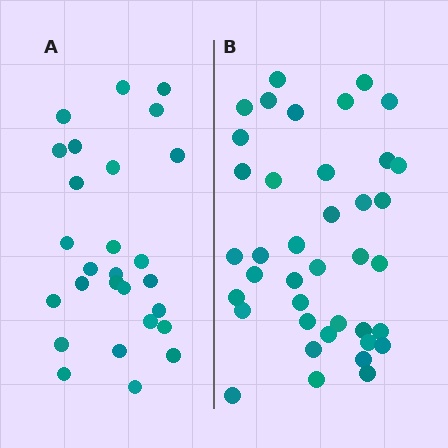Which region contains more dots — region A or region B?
Region B (the right region) has more dots.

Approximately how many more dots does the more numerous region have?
Region B has roughly 12 or so more dots than region A.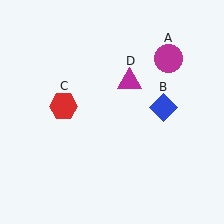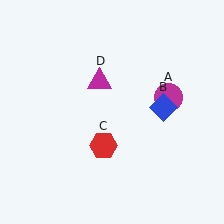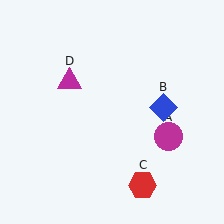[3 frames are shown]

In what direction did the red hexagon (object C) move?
The red hexagon (object C) moved down and to the right.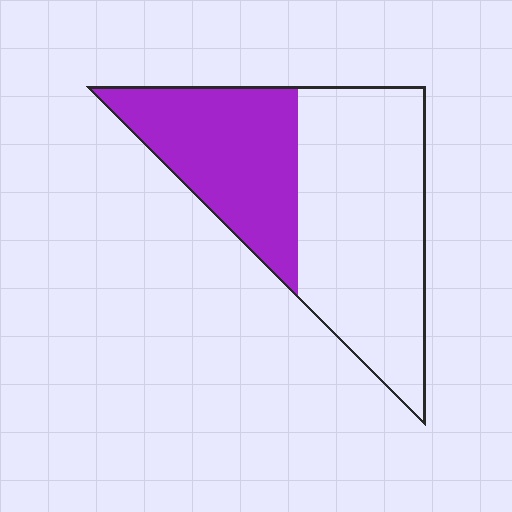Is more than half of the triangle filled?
No.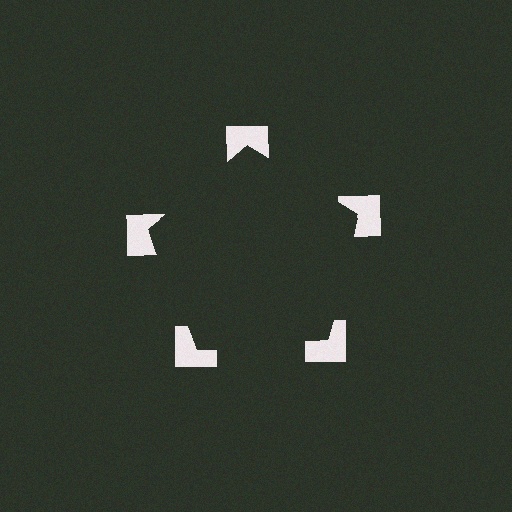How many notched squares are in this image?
There are 5 — one at each vertex of the illusory pentagon.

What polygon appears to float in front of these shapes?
An illusory pentagon — its edges are inferred from the aligned wedge cuts in the notched squares, not physically drawn.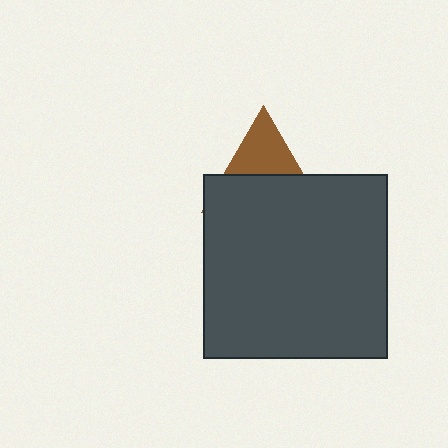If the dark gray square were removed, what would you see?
You would see the complete brown triangle.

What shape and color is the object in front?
The object in front is a dark gray square.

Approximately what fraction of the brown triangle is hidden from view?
Roughly 60% of the brown triangle is hidden behind the dark gray square.